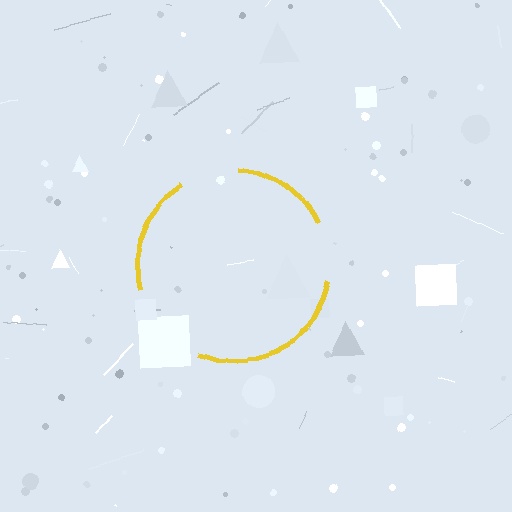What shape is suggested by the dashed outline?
The dashed outline suggests a circle.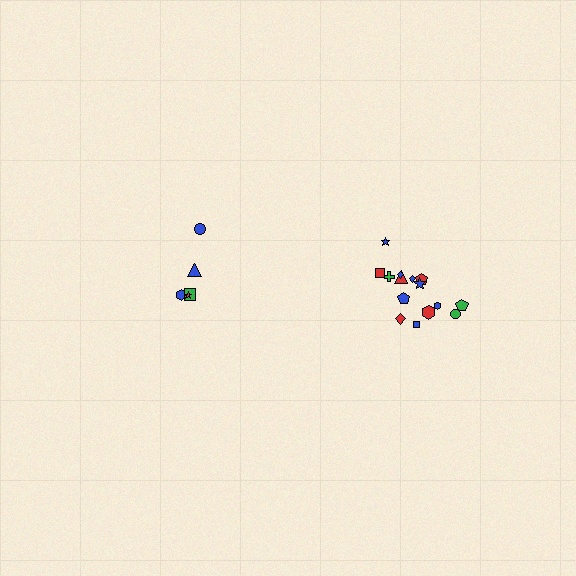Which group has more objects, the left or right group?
The right group.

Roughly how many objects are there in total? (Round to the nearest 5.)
Roughly 20 objects in total.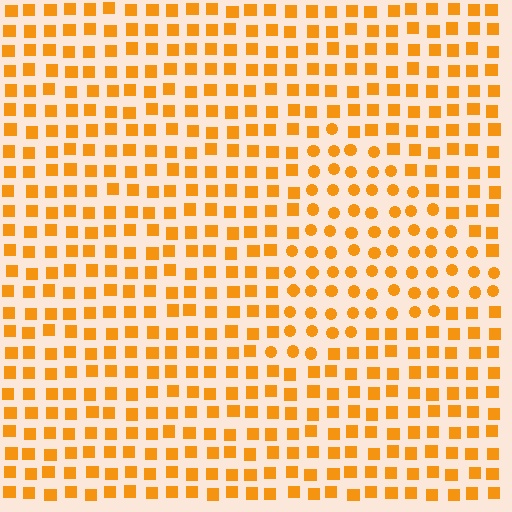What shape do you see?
I see a triangle.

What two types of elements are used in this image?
The image uses circles inside the triangle region and squares outside it.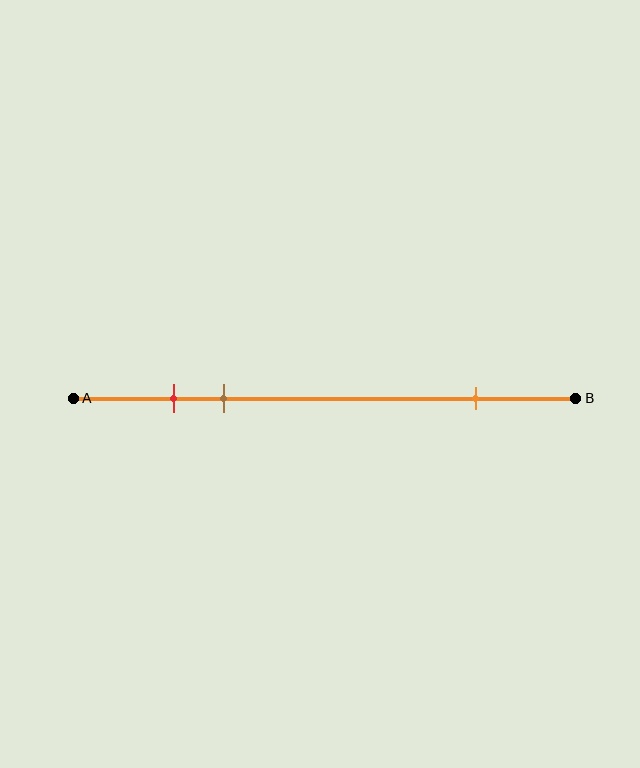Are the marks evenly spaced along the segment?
No, the marks are not evenly spaced.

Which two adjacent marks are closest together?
The red and brown marks are the closest adjacent pair.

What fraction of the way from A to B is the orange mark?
The orange mark is approximately 80% (0.8) of the way from A to B.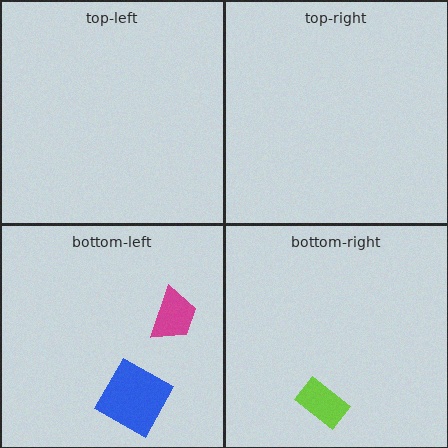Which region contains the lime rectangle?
The bottom-right region.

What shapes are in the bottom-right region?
The lime rectangle.